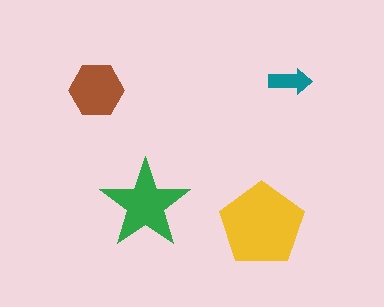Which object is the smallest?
The teal arrow.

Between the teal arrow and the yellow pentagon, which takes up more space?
The yellow pentagon.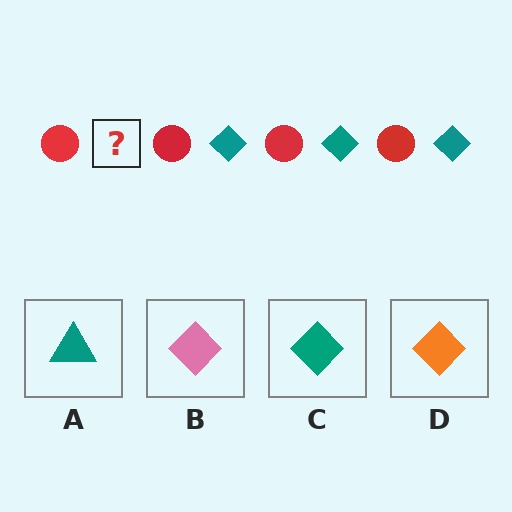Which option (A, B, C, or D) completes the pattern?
C.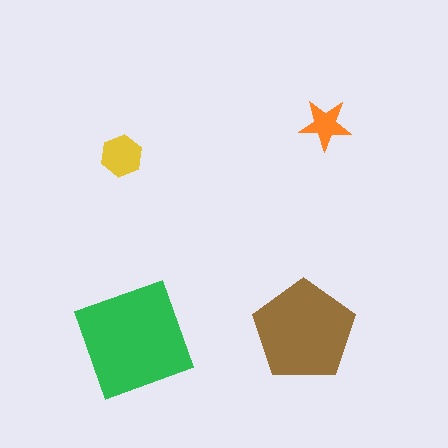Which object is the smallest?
The orange star.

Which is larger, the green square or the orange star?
The green square.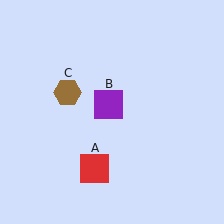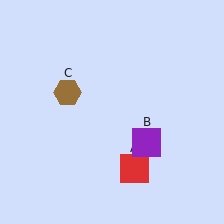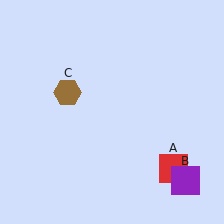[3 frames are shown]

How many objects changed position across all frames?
2 objects changed position: red square (object A), purple square (object B).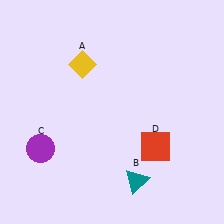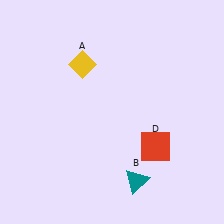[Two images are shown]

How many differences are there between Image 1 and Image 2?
There is 1 difference between the two images.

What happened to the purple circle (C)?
The purple circle (C) was removed in Image 2. It was in the bottom-left area of Image 1.